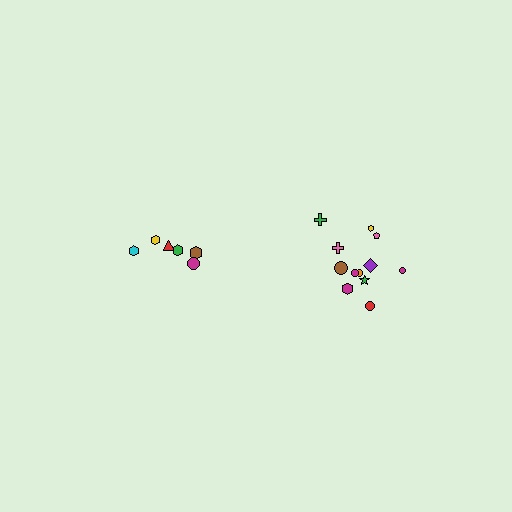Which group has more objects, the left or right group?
The right group.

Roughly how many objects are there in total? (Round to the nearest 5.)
Roughly 20 objects in total.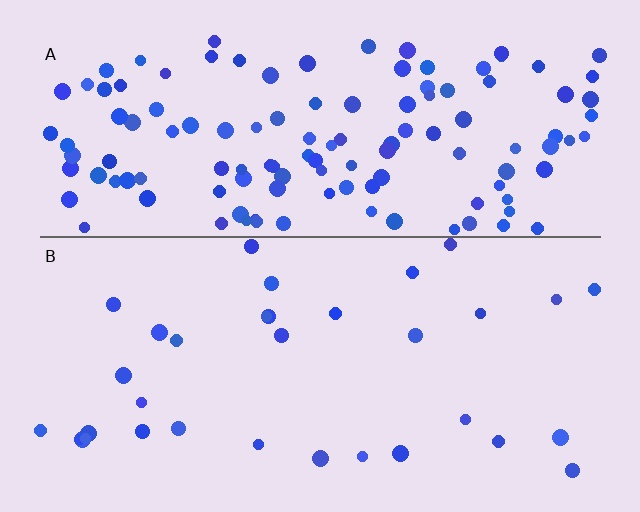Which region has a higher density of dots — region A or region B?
A (the top).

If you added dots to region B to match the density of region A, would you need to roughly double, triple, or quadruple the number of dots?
Approximately quadruple.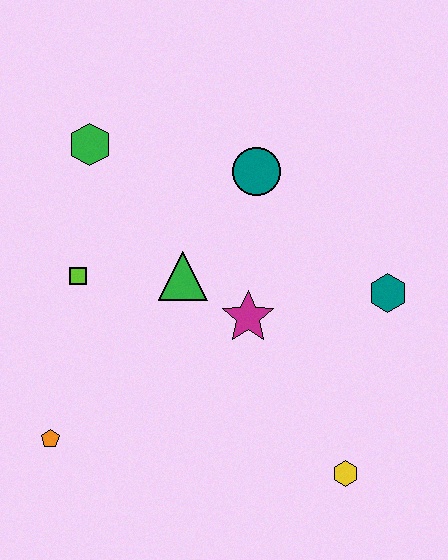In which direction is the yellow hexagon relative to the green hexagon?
The yellow hexagon is below the green hexagon.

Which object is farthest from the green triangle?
The yellow hexagon is farthest from the green triangle.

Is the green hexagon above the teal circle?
Yes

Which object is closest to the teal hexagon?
The magenta star is closest to the teal hexagon.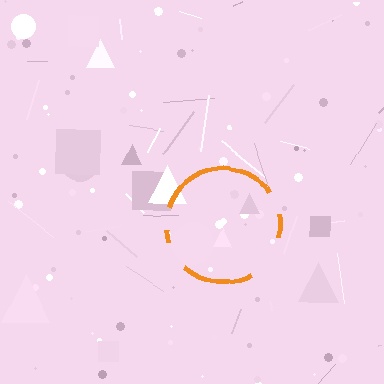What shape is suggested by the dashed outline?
The dashed outline suggests a circle.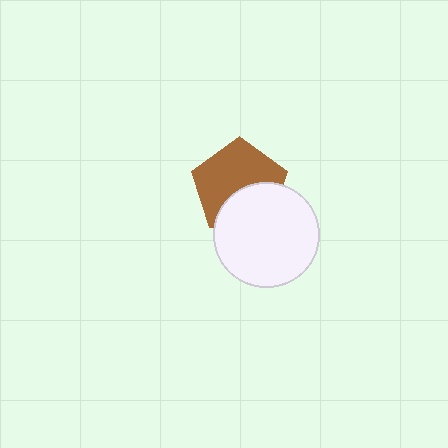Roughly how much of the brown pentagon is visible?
About half of it is visible (roughly 63%).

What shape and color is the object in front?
The object in front is a white circle.